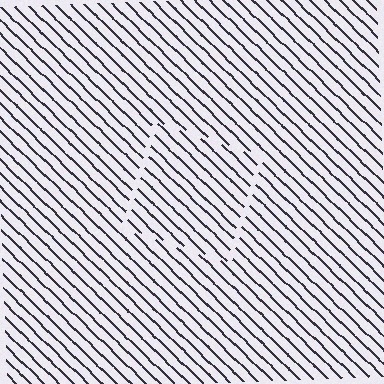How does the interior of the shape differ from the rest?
The interior of the shape contains the same grating, shifted by half a period — the contour is defined by the phase discontinuity where line-ends from the inner and outer gratings abut.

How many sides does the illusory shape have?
4 sides — the line-ends trace a square.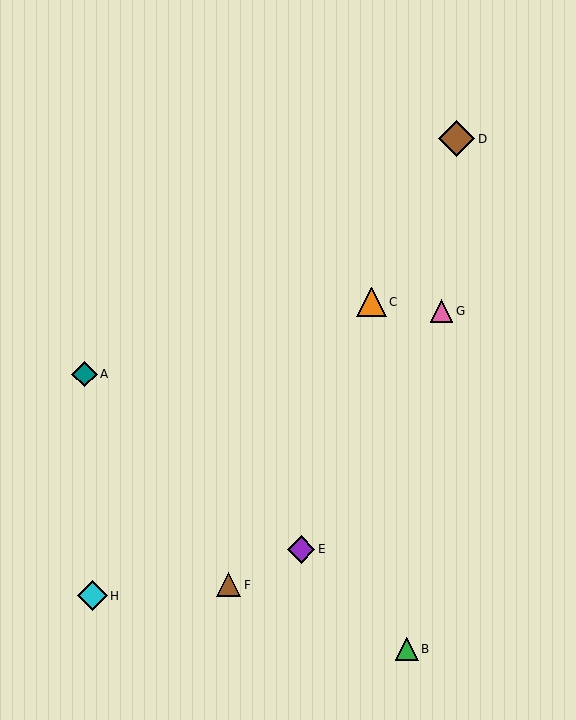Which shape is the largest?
The brown diamond (labeled D) is the largest.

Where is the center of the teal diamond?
The center of the teal diamond is at (84, 374).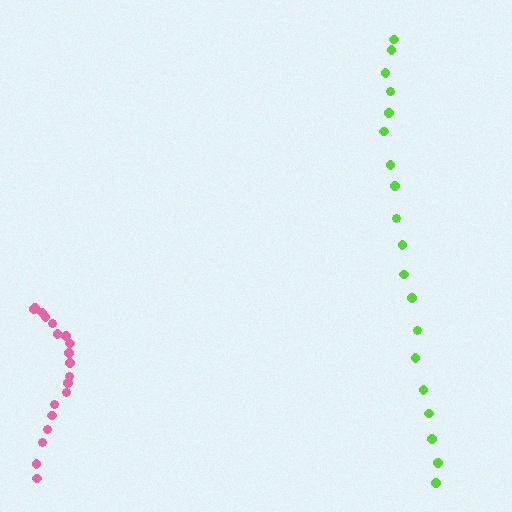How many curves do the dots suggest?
There are 2 distinct paths.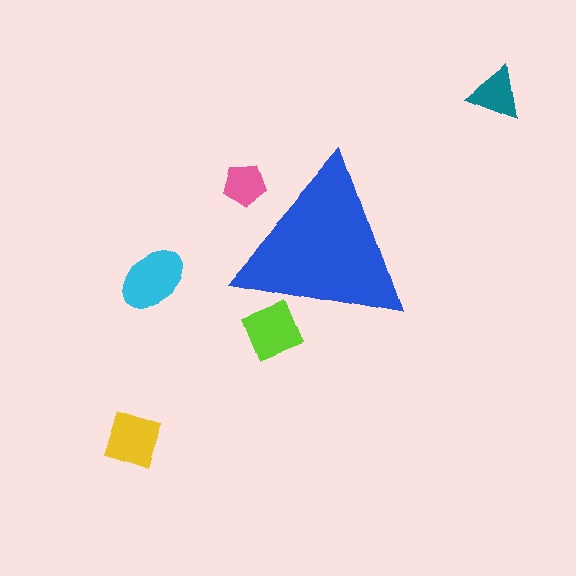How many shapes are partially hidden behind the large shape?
2 shapes are partially hidden.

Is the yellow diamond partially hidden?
No, the yellow diamond is fully visible.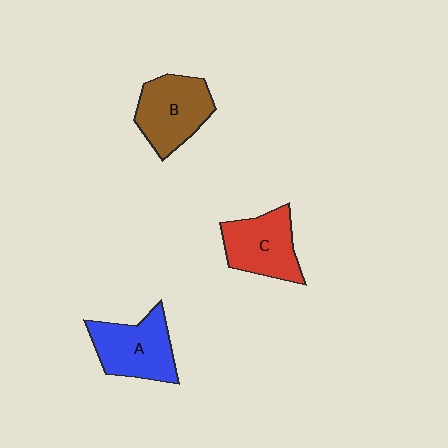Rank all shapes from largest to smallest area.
From largest to smallest: B (brown), A (blue), C (red).